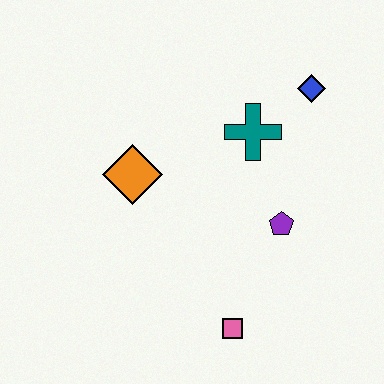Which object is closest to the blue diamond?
The teal cross is closest to the blue diamond.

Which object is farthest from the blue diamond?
The pink square is farthest from the blue diamond.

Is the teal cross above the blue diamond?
No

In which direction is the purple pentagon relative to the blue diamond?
The purple pentagon is below the blue diamond.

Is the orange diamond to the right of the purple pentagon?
No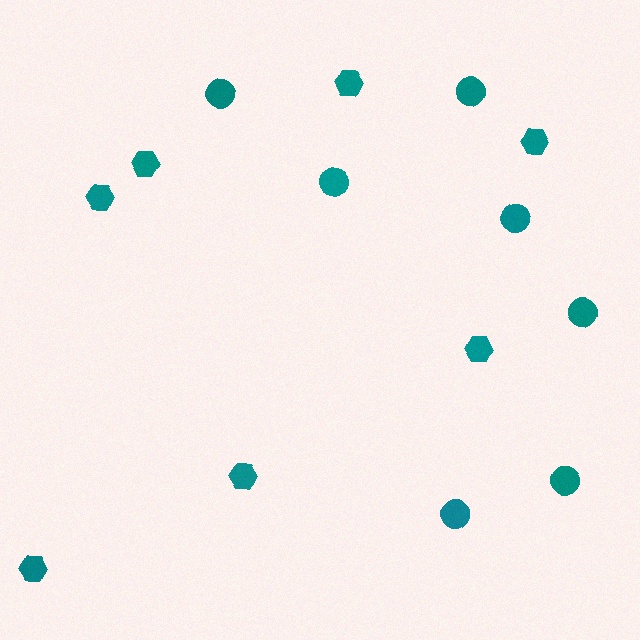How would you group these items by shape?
There are 2 groups: one group of circles (7) and one group of hexagons (7).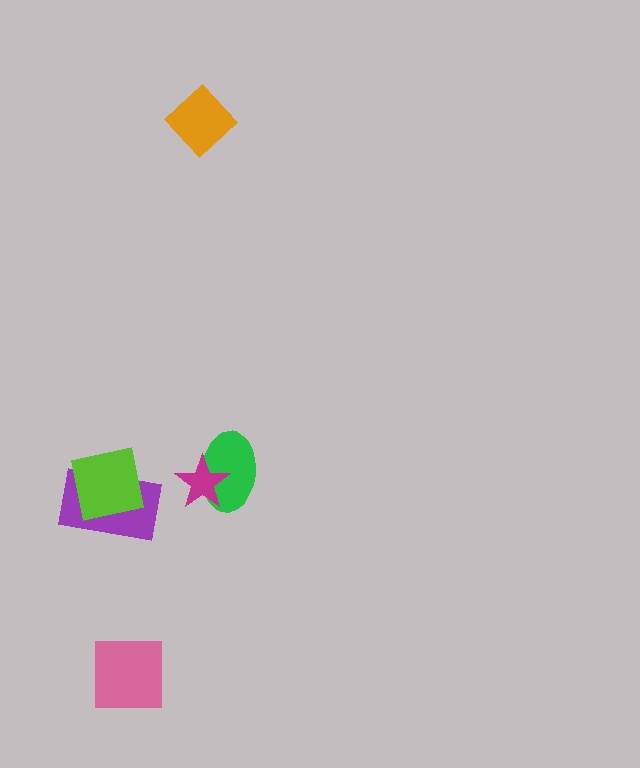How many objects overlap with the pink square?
0 objects overlap with the pink square.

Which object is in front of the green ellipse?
The magenta star is in front of the green ellipse.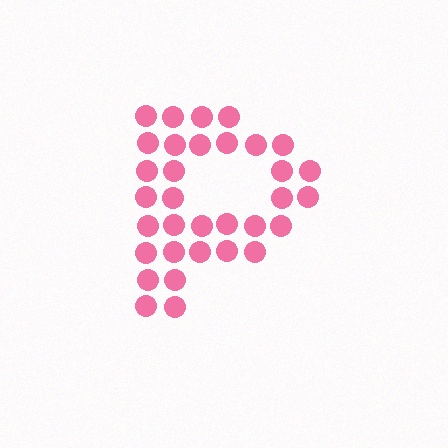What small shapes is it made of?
It is made of small circles.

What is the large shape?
The large shape is the letter P.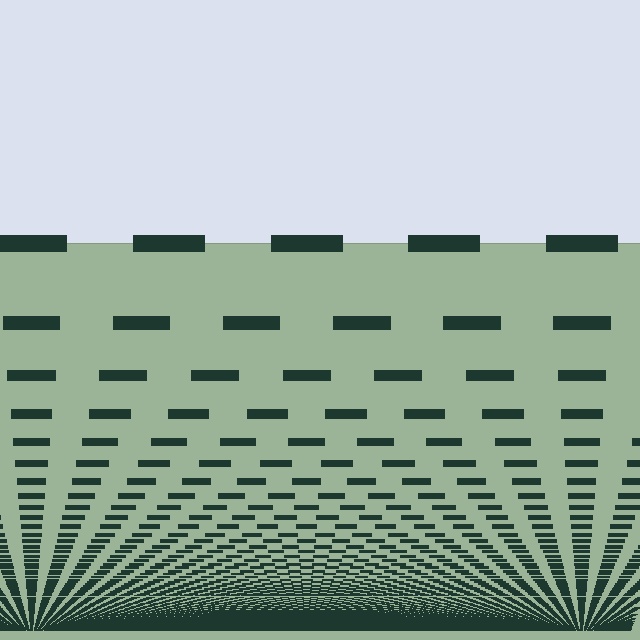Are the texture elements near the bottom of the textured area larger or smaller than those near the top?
Smaller. The gradient is inverted — elements near the bottom are smaller and denser.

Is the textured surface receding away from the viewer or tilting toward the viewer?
The surface appears to tilt toward the viewer. Texture elements get larger and sparser toward the top.